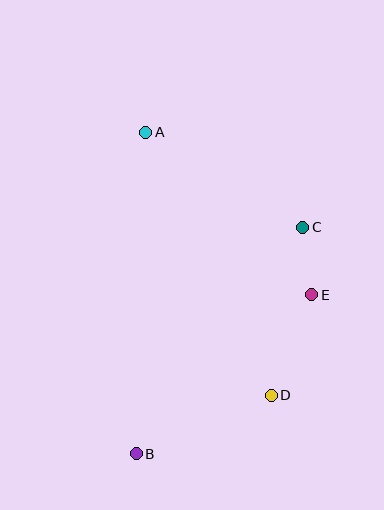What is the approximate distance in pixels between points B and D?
The distance between B and D is approximately 147 pixels.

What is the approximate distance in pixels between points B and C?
The distance between B and C is approximately 281 pixels.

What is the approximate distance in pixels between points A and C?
The distance between A and C is approximately 184 pixels.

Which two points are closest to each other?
Points C and E are closest to each other.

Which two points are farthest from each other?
Points A and B are farthest from each other.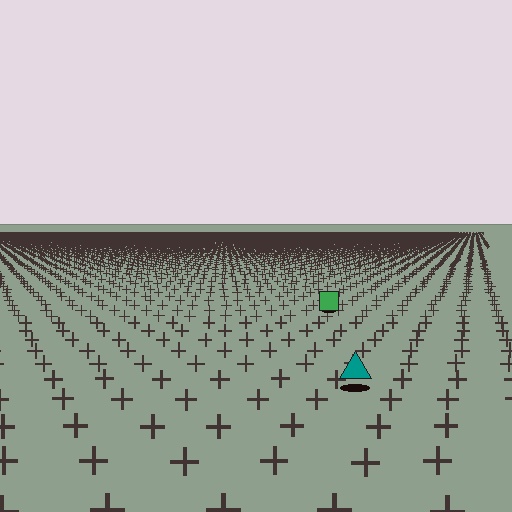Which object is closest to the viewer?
The teal triangle is closest. The texture marks near it are larger and more spread out.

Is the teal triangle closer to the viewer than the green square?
Yes. The teal triangle is closer — you can tell from the texture gradient: the ground texture is coarser near it.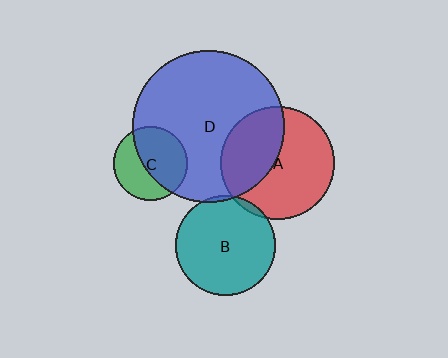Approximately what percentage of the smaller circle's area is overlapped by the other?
Approximately 40%.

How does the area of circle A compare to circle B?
Approximately 1.3 times.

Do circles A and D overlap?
Yes.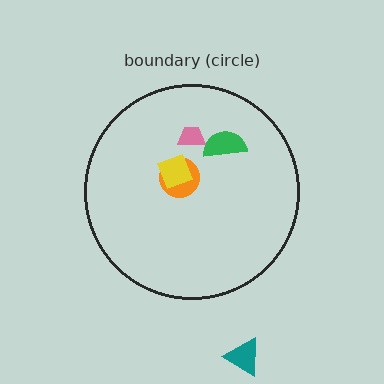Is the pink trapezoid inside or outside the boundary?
Inside.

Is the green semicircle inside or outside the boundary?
Inside.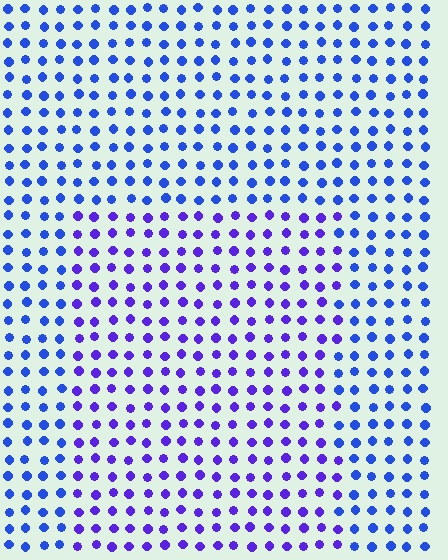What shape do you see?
I see a rectangle.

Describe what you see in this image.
The image is filled with small blue elements in a uniform arrangement. A rectangle-shaped region is visible where the elements are tinted to a slightly different hue, forming a subtle color boundary.